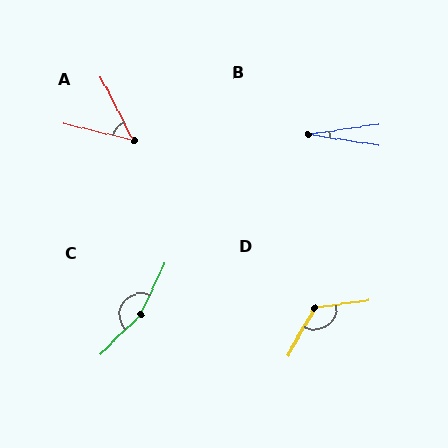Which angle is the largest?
C, at approximately 160 degrees.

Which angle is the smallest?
B, at approximately 17 degrees.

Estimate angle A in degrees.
Approximately 50 degrees.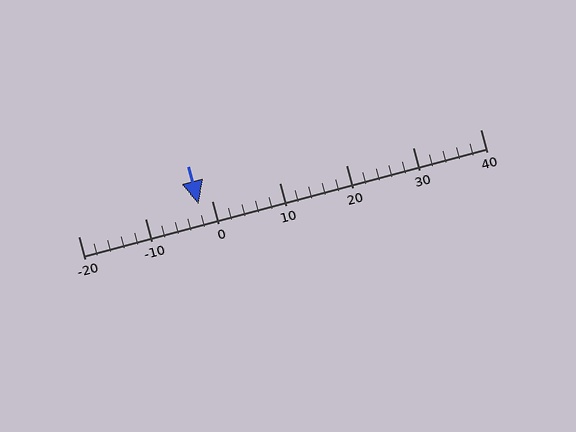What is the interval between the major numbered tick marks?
The major tick marks are spaced 10 units apart.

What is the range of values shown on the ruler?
The ruler shows values from -20 to 40.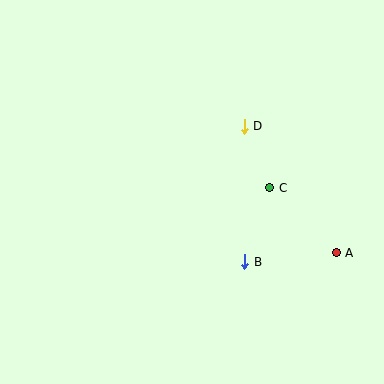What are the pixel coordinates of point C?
Point C is at (270, 188).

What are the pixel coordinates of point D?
Point D is at (244, 126).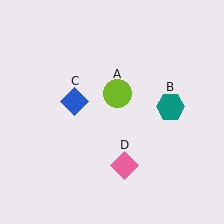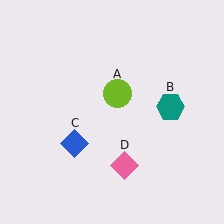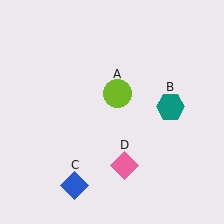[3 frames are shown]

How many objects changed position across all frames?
1 object changed position: blue diamond (object C).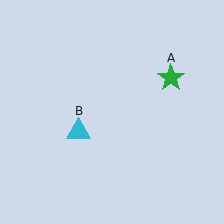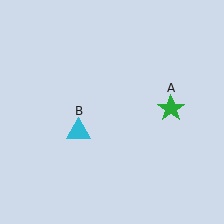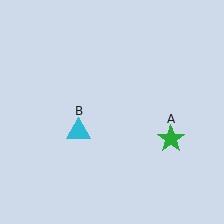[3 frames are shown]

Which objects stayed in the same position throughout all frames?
Cyan triangle (object B) remained stationary.